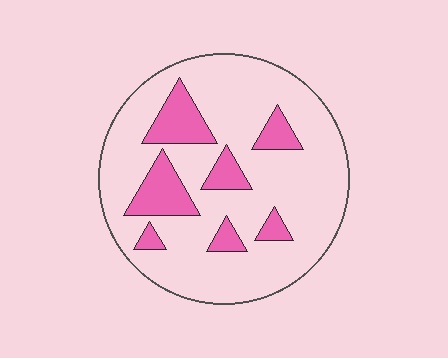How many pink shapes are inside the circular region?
7.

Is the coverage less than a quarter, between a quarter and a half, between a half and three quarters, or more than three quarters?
Less than a quarter.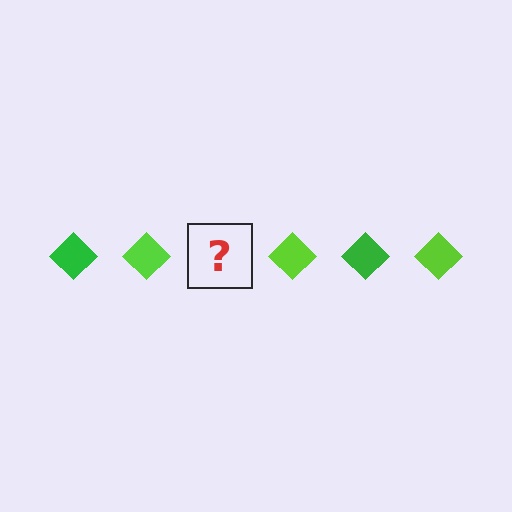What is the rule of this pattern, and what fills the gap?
The rule is that the pattern cycles through green, lime diamonds. The gap should be filled with a green diamond.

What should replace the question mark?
The question mark should be replaced with a green diamond.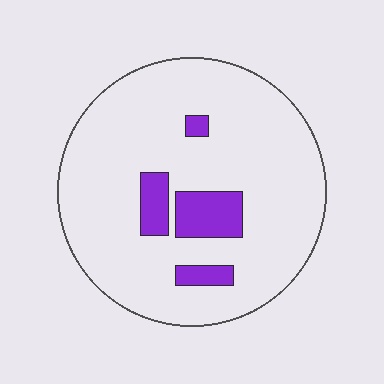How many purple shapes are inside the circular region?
4.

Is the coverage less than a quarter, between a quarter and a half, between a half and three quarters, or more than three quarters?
Less than a quarter.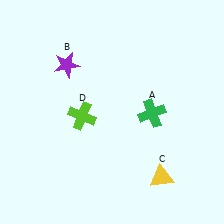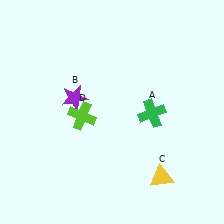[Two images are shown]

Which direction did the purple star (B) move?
The purple star (B) moved down.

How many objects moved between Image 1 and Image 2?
1 object moved between the two images.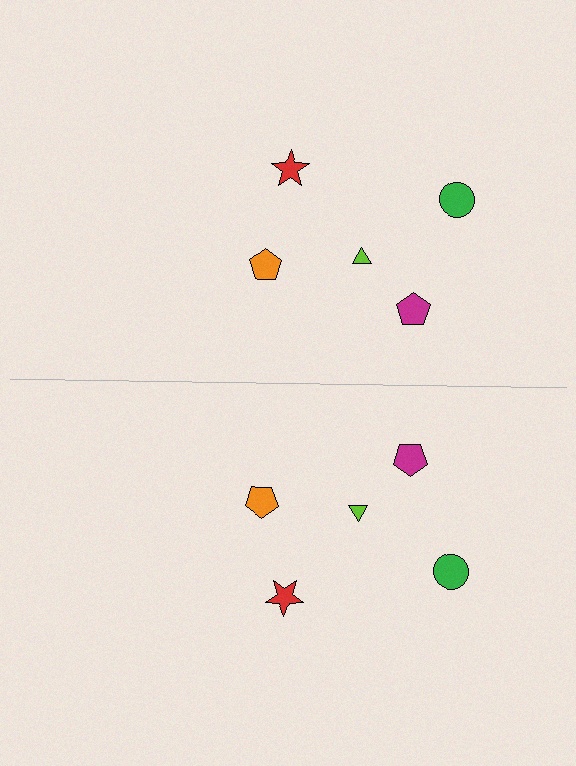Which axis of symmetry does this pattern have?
The pattern has a horizontal axis of symmetry running through the center of the image.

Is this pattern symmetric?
Yes, this pattern has bilateral (reflection) symmetry.